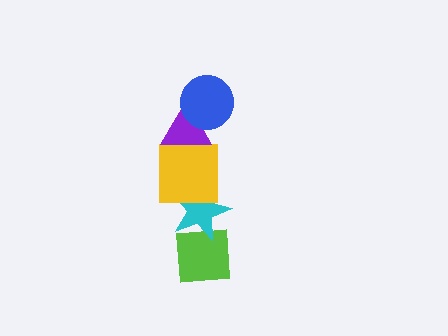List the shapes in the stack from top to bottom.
From top to bottom: the blue circle, the purple triangle, the yellow square, the cyan star, the lime square.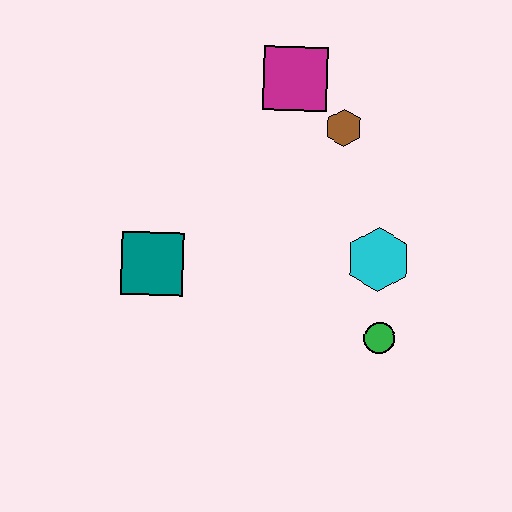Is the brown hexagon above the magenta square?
No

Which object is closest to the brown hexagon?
The magenta square is closest to the brown hexagon.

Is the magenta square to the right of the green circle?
No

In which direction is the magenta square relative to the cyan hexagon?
The magenta square is above the cyan hexagon.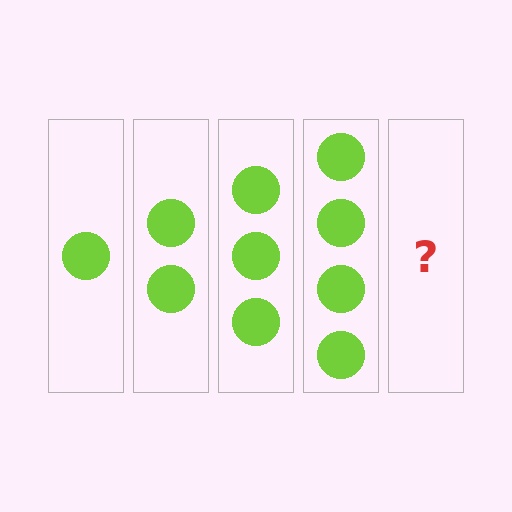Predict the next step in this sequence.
The next step is 5 circles.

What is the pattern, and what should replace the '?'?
The pattern is that each step adds one more circle. The '?' should be 5 circles.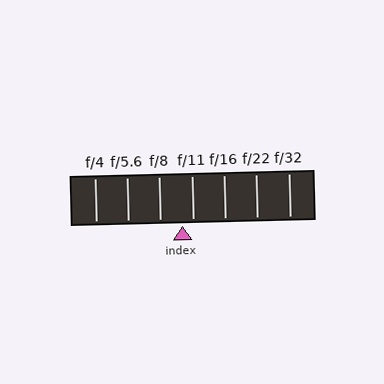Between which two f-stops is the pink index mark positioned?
The index mark is between f/8 and f/11.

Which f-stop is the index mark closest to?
The index mark is closest to f/11.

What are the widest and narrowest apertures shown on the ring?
The widest aperture shown is f/4 and the narrowest is f/32.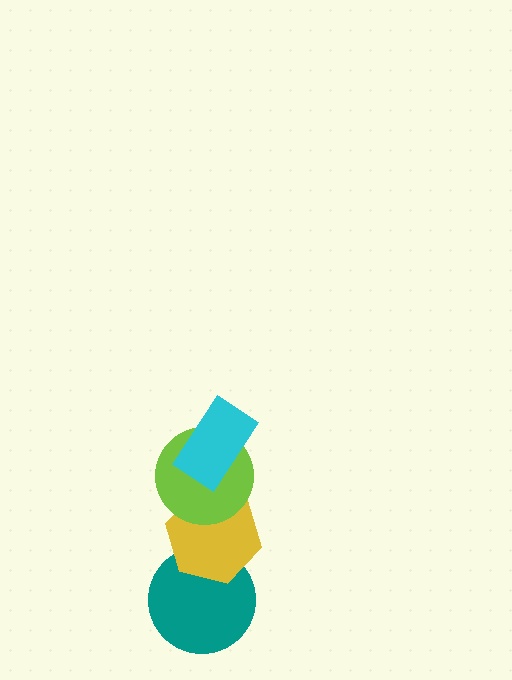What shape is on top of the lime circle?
The cyan rectangle is on top of the lime circle.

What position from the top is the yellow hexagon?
The yellow hexagon is 3rd from the top.